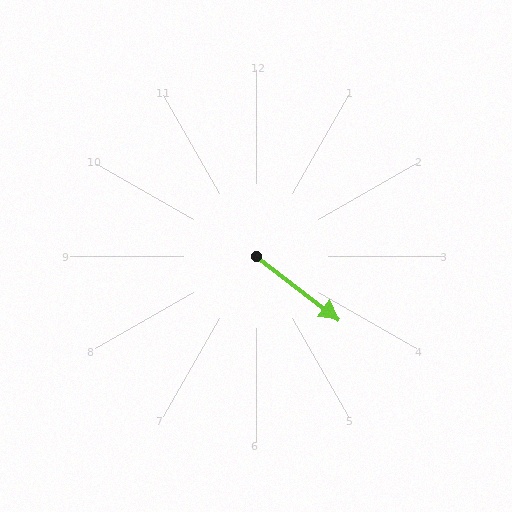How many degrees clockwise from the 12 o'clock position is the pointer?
Approximately 128 degrees.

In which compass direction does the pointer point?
Southeast.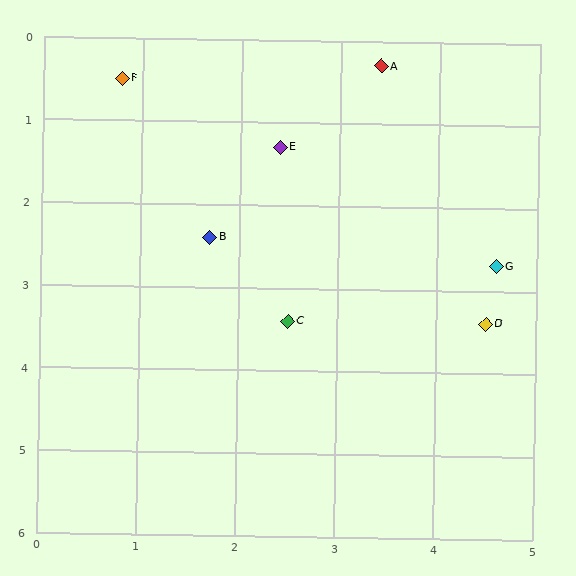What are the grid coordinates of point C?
Point C is at approximately (2.5, 3.4).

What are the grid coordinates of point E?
Point E is at approximately (2.4, 1.3).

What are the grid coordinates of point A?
Point A is at approximately (3.4, 0.3).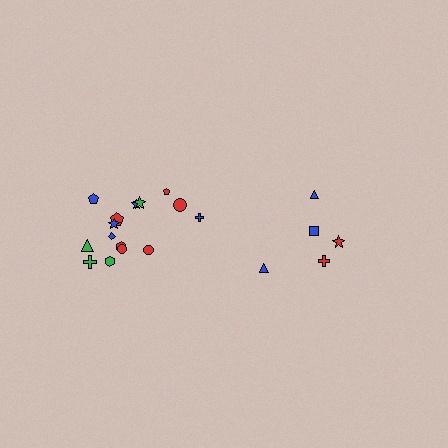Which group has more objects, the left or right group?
The left group.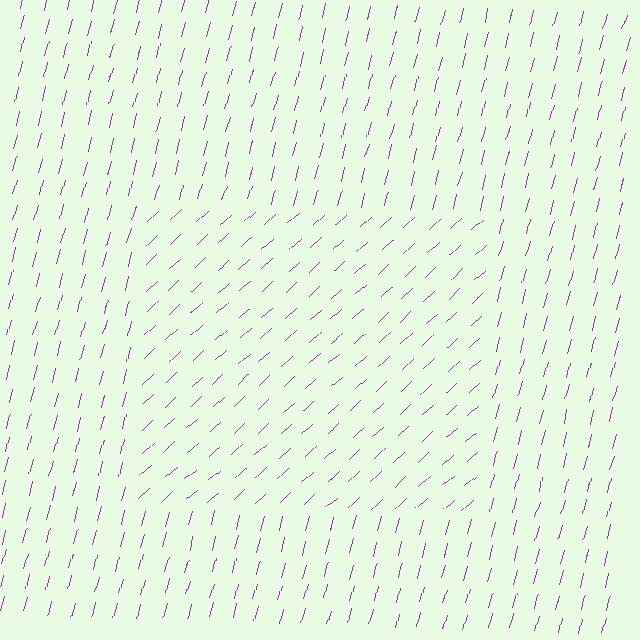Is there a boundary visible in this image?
Yes, there is a texture boundary formed by a change in line orientation.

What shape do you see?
I see a rectangle.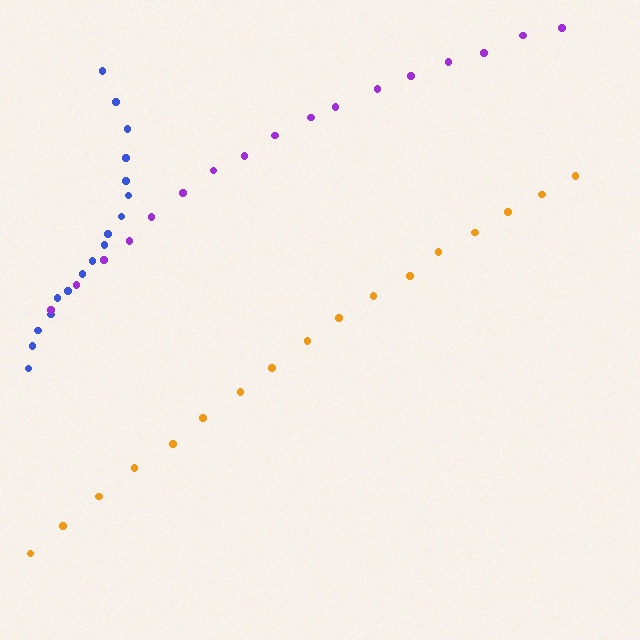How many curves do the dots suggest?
There are 3 distinct paths.